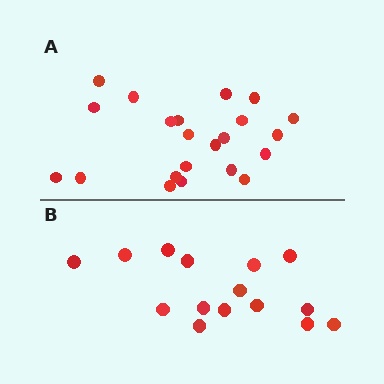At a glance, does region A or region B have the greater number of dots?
Region A (the top region) has more dots.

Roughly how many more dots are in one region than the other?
Region A has roughly 8 or so more dots than region B.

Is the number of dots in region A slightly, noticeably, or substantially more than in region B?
Region A has substantially more. The ratio is roughly 1.5 to 1.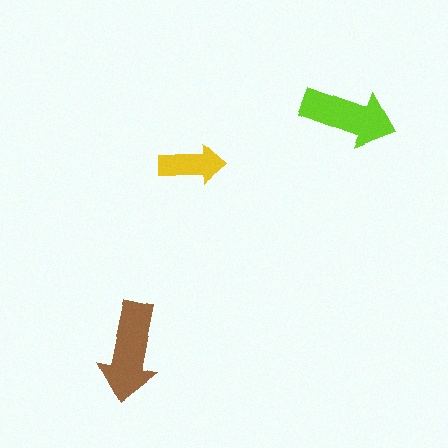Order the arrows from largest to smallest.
the brown one, the lime one, the yellow one.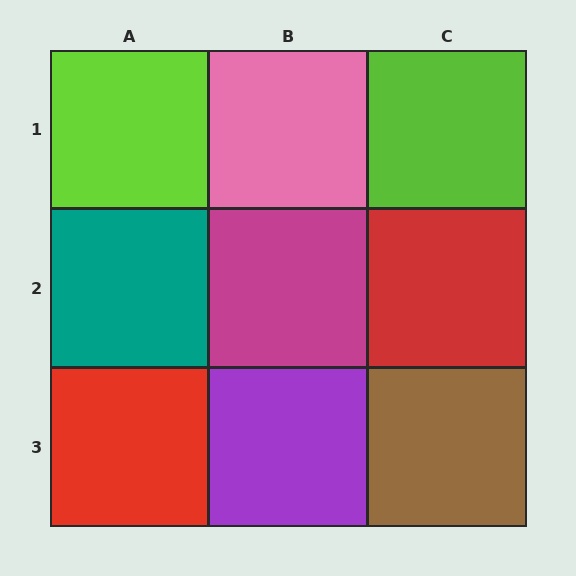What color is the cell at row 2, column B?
Magenta.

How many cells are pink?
1 cell is pink.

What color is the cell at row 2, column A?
Teal.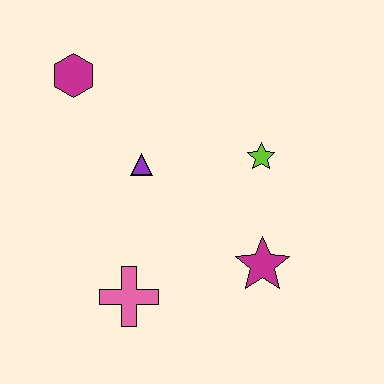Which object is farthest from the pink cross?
The magenta hexagon is farthest from the pink cross.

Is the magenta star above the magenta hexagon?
No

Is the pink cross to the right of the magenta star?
No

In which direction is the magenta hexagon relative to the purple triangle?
The magenta hexagon is above the purple triangle.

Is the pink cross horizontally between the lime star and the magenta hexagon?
Yes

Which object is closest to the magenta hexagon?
The purple triangle is closest to the magenta hexagon.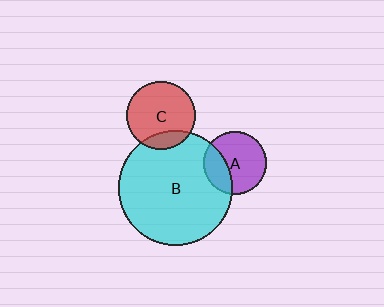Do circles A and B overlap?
Yes.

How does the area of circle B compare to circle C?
Approximately 2.8 times.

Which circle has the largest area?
Circle B (cyan).